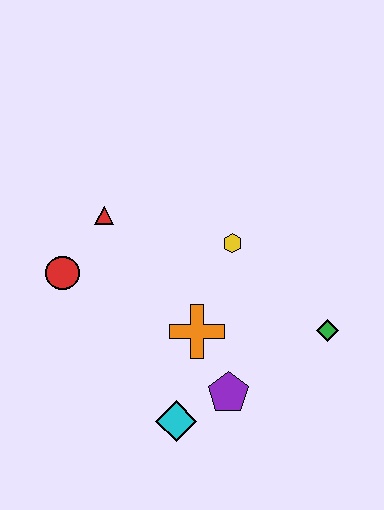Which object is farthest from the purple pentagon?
The red triangle is farthest from the purple pentagon.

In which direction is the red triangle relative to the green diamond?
The red triangle is to the left of the green diamond.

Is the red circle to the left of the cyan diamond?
Yes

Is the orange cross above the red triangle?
No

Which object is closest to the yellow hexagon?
The orange cross is closest to the yellow hexagon.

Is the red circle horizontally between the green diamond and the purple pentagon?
No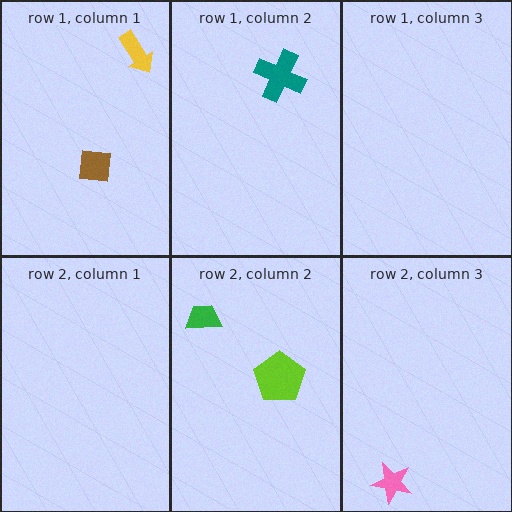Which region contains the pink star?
The row 2, column 3 region.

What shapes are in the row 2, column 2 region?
The green trapezoid, the lime pentagon.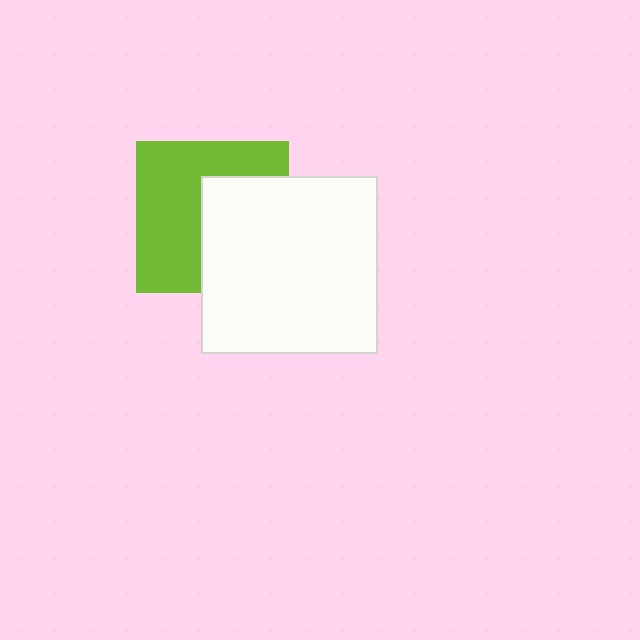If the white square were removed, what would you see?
You would see the complete lime square.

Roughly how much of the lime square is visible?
About half of it is visible (roughly 56%).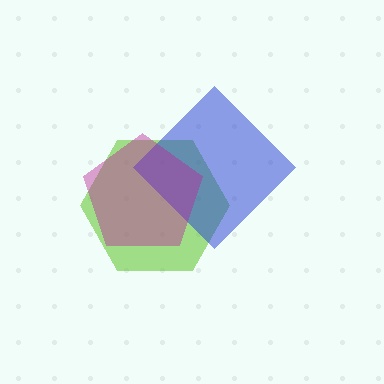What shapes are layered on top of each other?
The layered shapes are: a lime hexagon, a blue diamond, a magenta pentagon.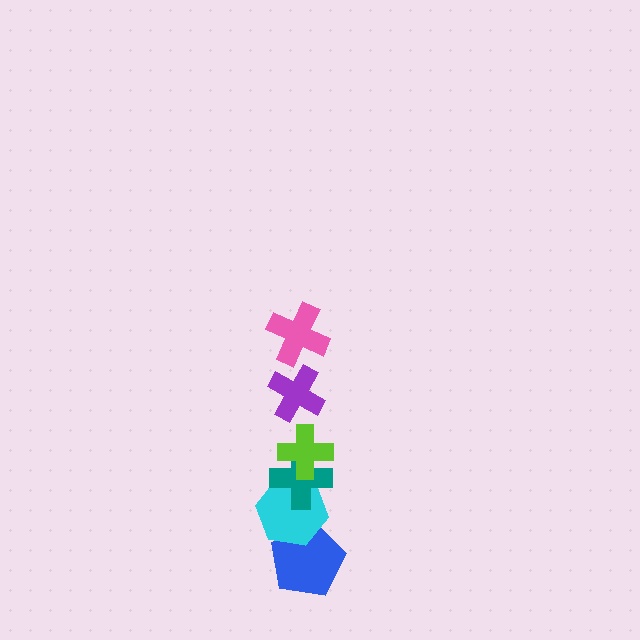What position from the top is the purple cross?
The purple cross is 2nd from the top.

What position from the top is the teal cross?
The teal cross is 4th from the top.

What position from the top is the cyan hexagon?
The cyan hexagon is 5th from the top.